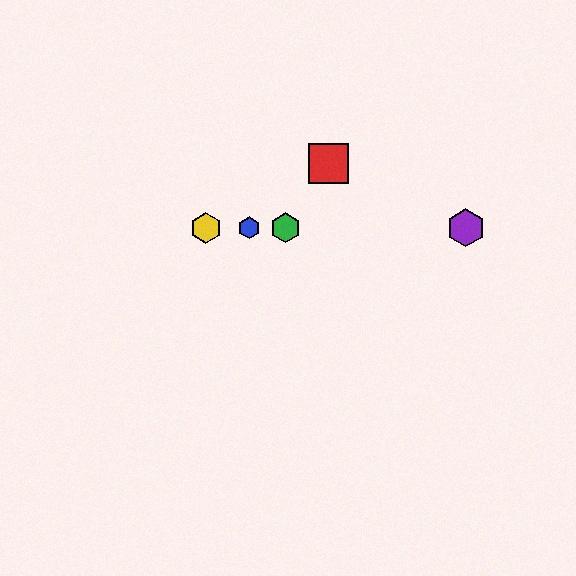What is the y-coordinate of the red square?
The red square is at y≈163.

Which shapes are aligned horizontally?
The blue hexagon, the green hexagon, the yellow hexagon, the purple hexagon are aligned horizontally.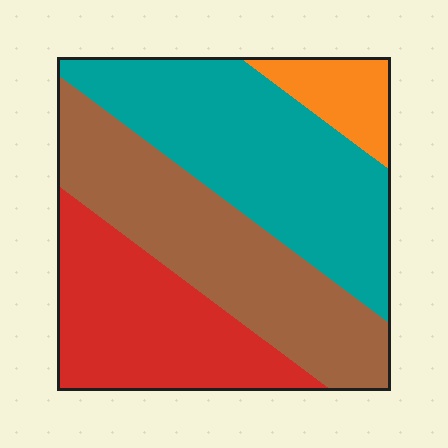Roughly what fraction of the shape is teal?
Teal covers around 35% of the shape.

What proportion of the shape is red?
Red covers about 25% of the shape.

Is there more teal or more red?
Teal.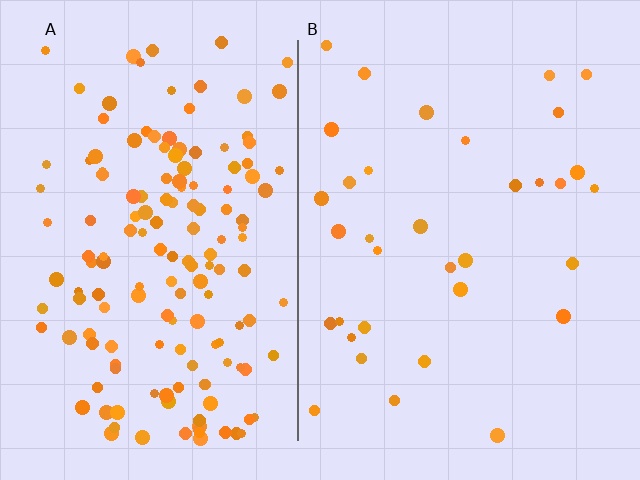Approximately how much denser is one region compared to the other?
Approximately 4.6× — region A over region B.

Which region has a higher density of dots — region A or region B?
A (the left).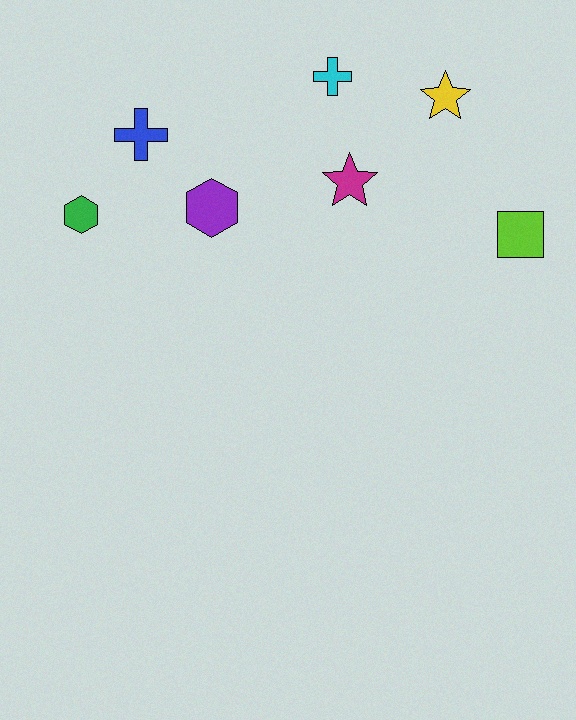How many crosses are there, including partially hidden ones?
There are 2 crosses.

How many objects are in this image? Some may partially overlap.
There are 7 objects.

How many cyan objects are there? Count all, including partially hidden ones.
There is 1 cyan object.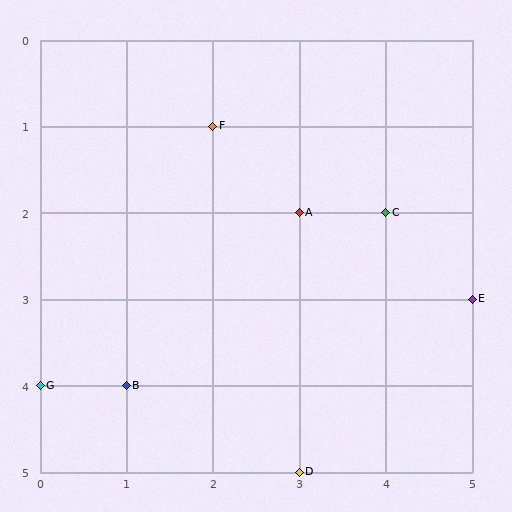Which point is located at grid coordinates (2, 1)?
Point F is at (2, 1).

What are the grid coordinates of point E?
Point E is at grid coordinates (5, 3).